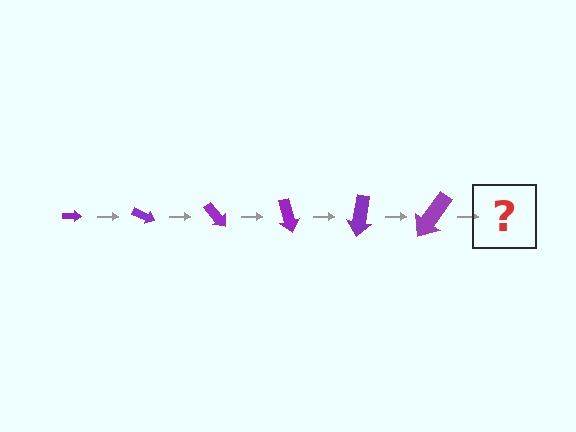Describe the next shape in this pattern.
It should be an arrow, larger than the previous one and rotated 150 degrees from the start.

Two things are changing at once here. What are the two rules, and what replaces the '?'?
The two rules are that the arrow grows larger each step and it rotates 25 degrees each step. The '?' should be an arrow, larger than the previous one and rotated 150 degrees from the start.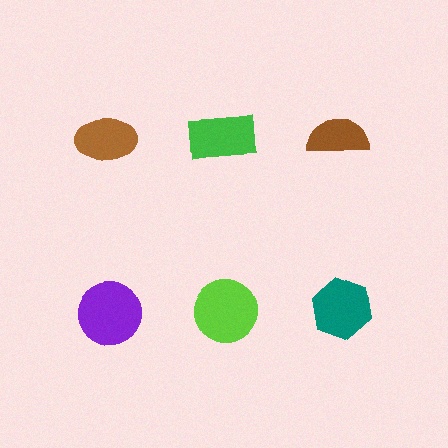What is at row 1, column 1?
A brown ellipse.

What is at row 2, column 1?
A purple circle.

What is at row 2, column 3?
A teal hexagon.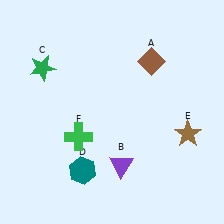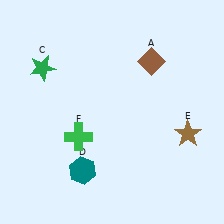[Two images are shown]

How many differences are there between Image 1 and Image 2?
There is 1 difference between the two images.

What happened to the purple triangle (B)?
The purple triangle (B) was removed in Image 2. It was in the bottom-right area of Image 1.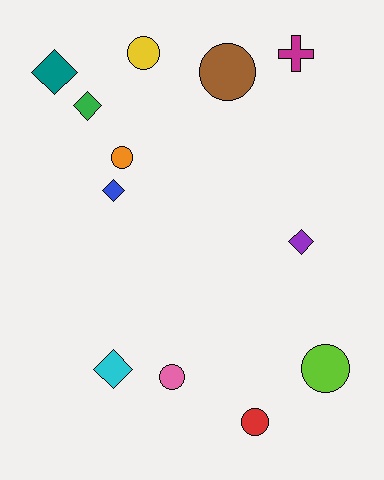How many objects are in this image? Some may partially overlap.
There are 12 objects.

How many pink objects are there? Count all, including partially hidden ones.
There is 1 pink object.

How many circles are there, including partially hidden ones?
There are 6 circles.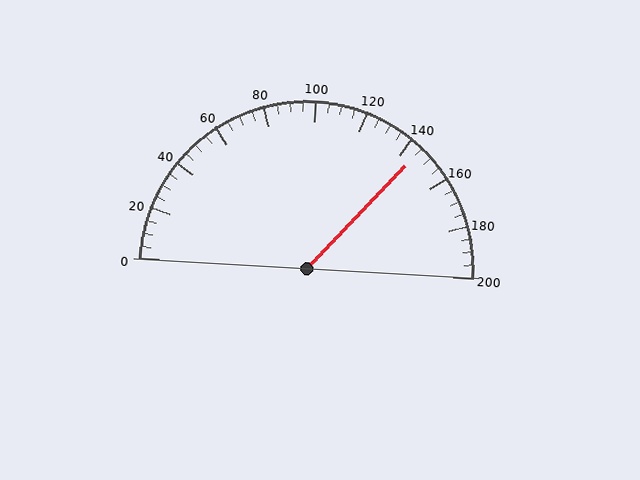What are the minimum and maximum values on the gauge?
The gauge ranges from 0 to 200.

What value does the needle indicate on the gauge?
The needle indicates approximately 145.